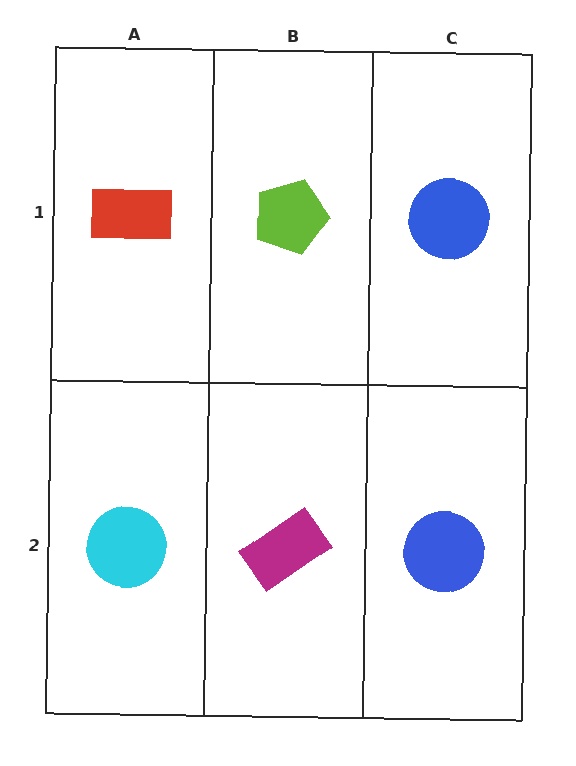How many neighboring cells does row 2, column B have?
3.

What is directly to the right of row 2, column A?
A magenta rectangle.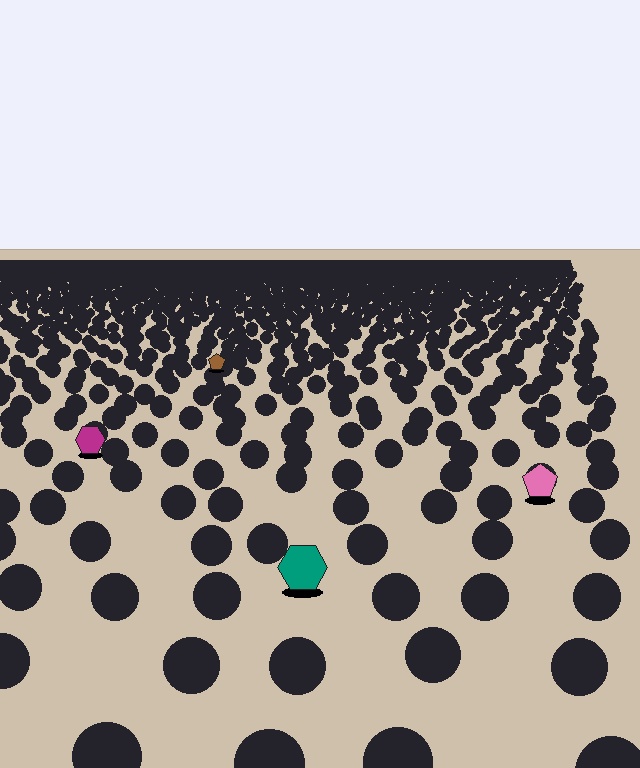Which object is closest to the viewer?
The teal hexagon is closest. The texture marks near it are larger and more spread out.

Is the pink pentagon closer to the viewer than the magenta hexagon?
Yes. The pink pentagon is closer — you can tell from the texture gradient: the ground texture is coarser near it.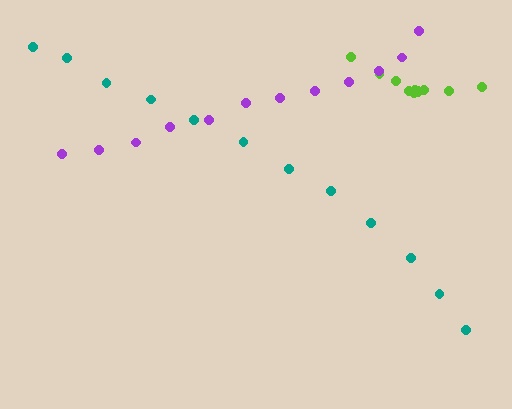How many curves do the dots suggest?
There are 3 distinct paths.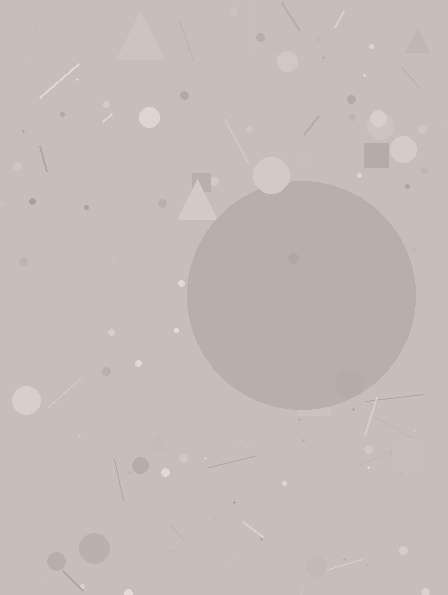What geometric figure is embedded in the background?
A circle is embedded in the background.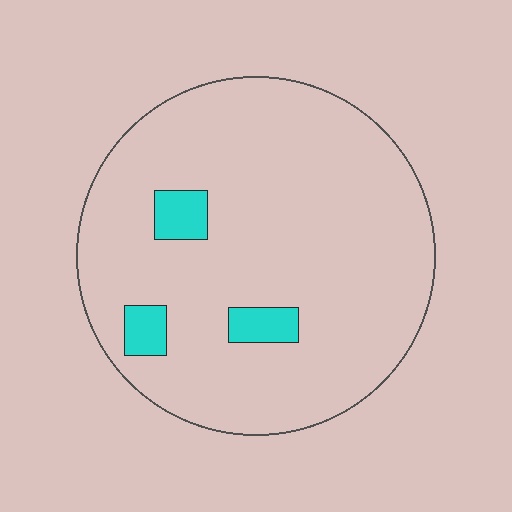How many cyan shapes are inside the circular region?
3.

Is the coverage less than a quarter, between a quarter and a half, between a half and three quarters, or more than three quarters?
Less than a quarter.